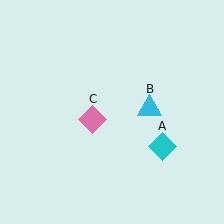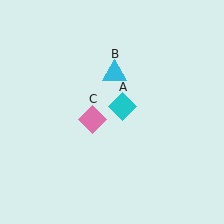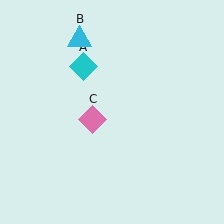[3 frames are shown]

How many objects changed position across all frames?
2 objects changed position: cyan diamond (object A), cyan triangle (object B).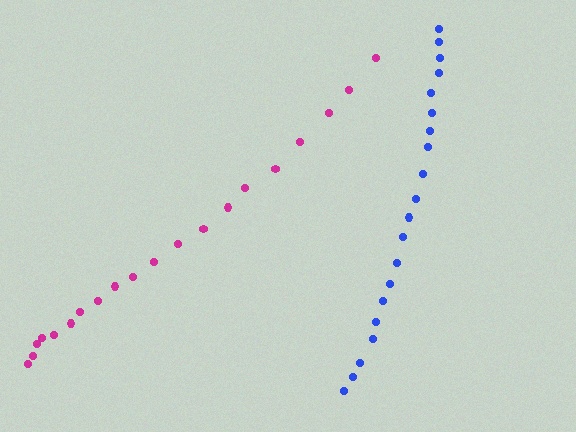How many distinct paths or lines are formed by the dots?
There are 2 distinct paths.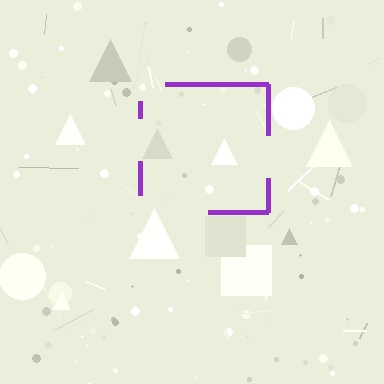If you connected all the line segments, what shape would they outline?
They would outline a square.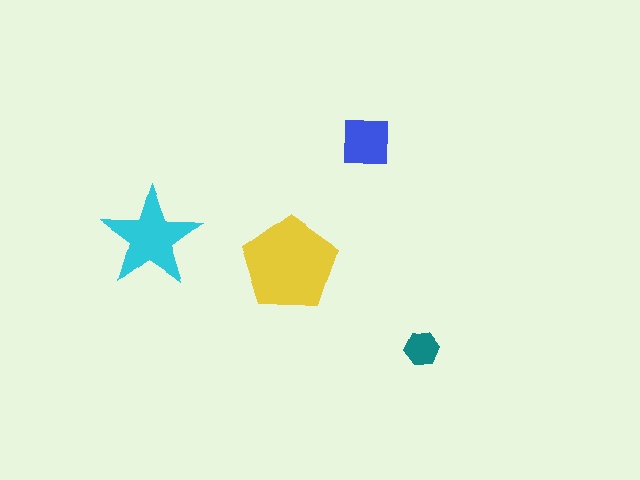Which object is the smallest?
The teal hexagon.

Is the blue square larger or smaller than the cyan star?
Smaller.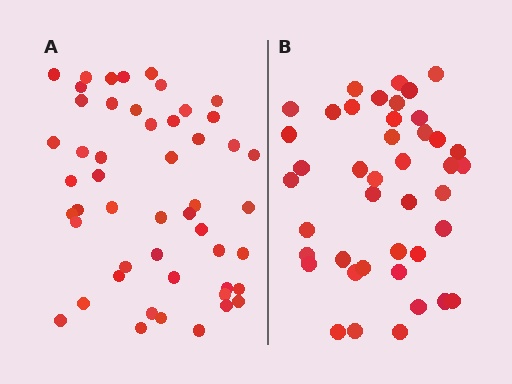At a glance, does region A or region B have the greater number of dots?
Region A (the left region) has more dots.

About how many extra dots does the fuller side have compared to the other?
Region A has roughly 8 or so more dots than region B.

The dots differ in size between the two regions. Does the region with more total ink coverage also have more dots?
No. Region B has more total ink coverage because its dots are larger, but region A actually contains more individual dots. Total area can be misleading — the number of items is what matters here.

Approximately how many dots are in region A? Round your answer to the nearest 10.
About 50 dots.